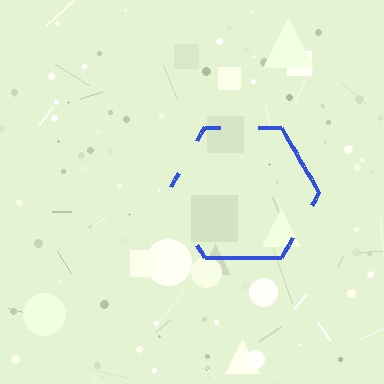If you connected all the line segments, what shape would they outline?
They would outline a hexagon.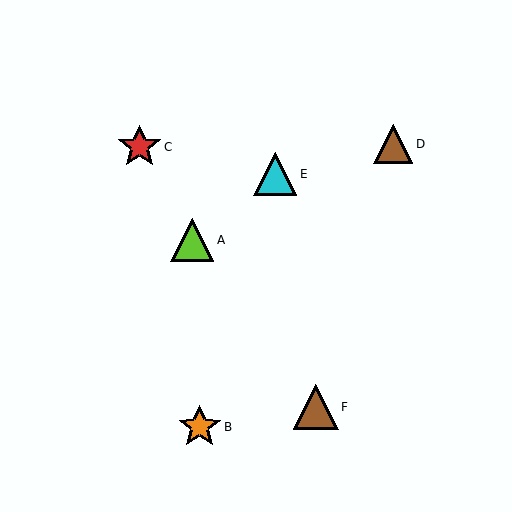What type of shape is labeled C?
Shape C is a red star.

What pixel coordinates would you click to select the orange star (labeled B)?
Click at (200, 427) to select the orange star B.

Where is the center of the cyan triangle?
The center of the cyan triangle is at (275, 174).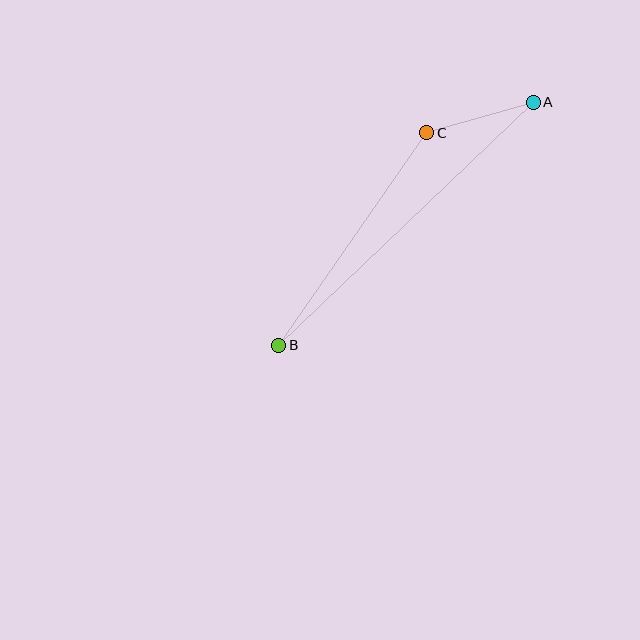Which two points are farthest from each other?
Points A and B are farthest from each other.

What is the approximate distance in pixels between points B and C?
The distance between B and C is approximately 259 pixels.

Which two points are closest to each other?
Points A and C are closest to each other.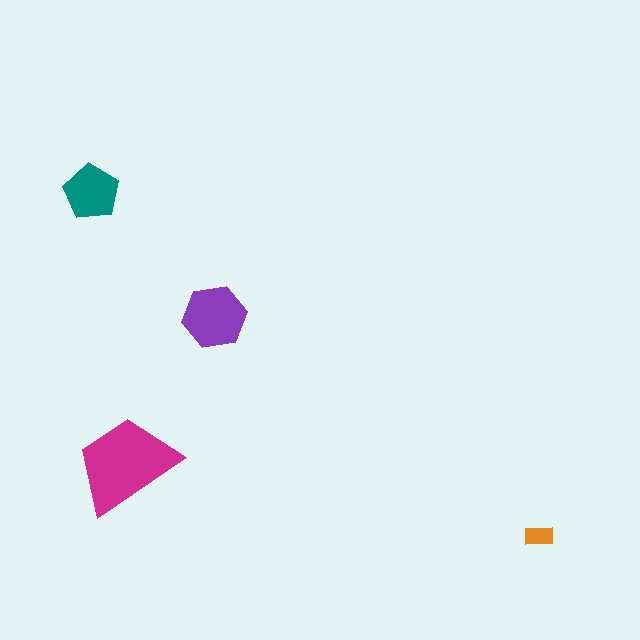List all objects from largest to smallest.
The magenta trapezoid, the purple hexagon, the teal pentagon, the orange rectangle.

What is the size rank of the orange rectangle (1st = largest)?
4th.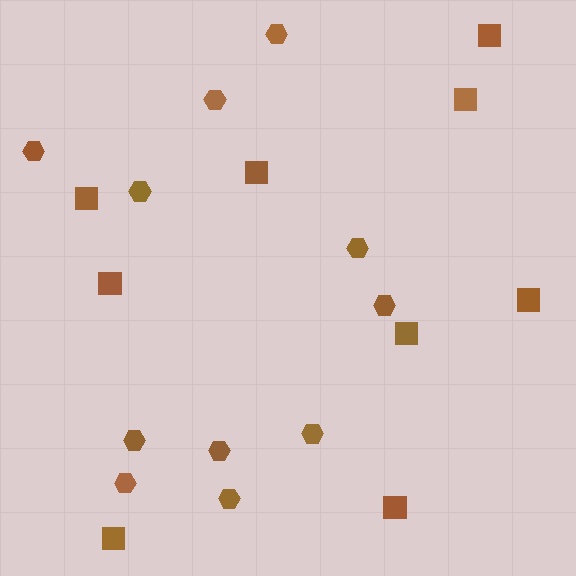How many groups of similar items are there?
There are 2 groups: one group of hexagons (11) and one group of squares (9).